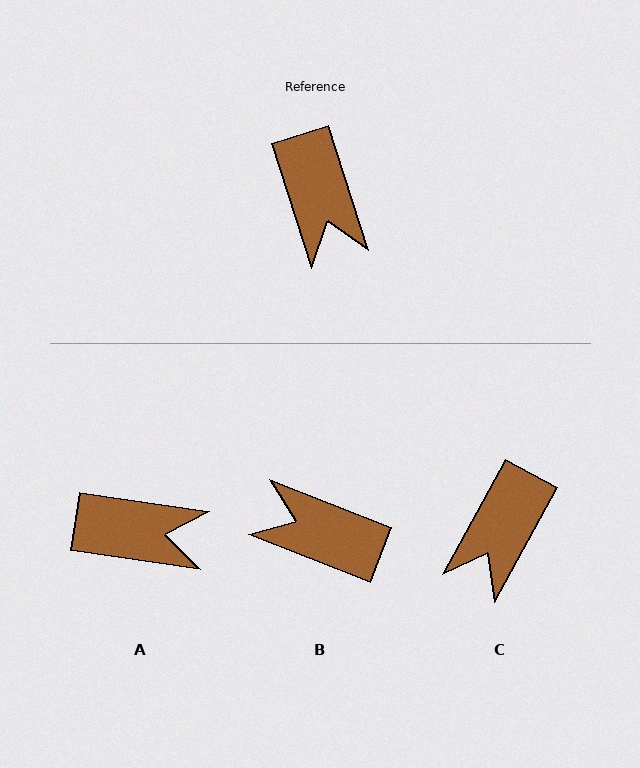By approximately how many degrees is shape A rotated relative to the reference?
Approximately 64 degrees counter-clockwise.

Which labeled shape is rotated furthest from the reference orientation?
B, about 129 degrees away.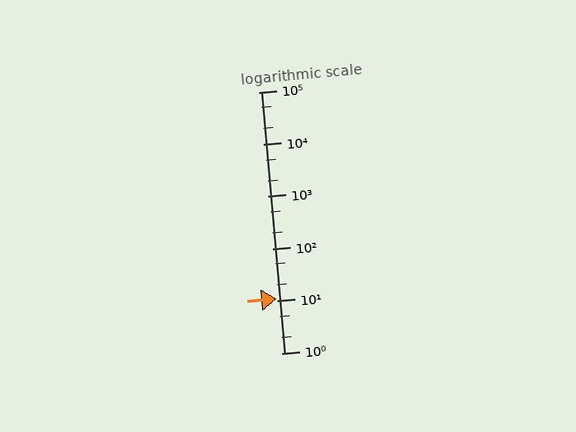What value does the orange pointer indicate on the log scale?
The pointer indicates approximately 11.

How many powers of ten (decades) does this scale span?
The scale spans 5 decades, from 1 to 100000.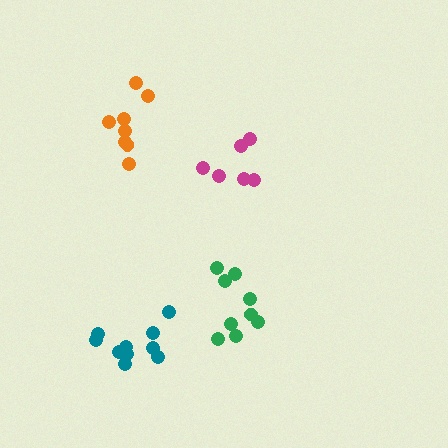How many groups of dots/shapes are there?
There are 4 groups.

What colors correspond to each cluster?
The clusters are colored: teal, magenta, orange, green.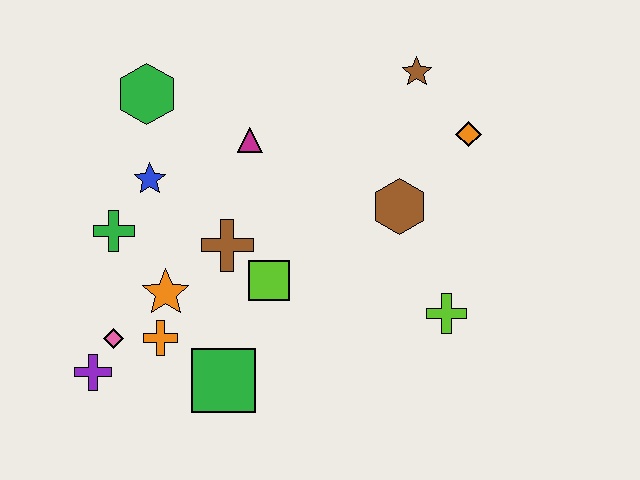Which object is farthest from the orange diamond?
The purple cross is farthest from the orange diamond.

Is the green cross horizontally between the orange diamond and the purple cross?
Yes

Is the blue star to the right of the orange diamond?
No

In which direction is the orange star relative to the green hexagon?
The orange star is below the green hexagon.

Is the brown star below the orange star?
No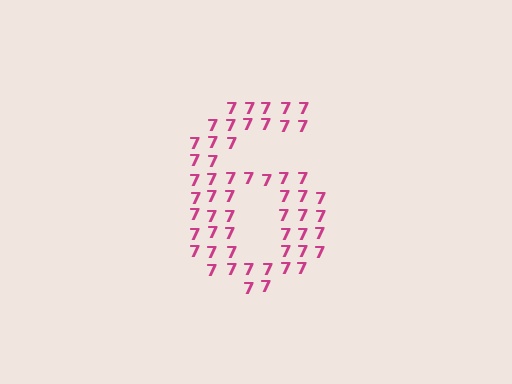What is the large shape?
The large shape is the digit 6.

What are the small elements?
The small elements are digit 7's.